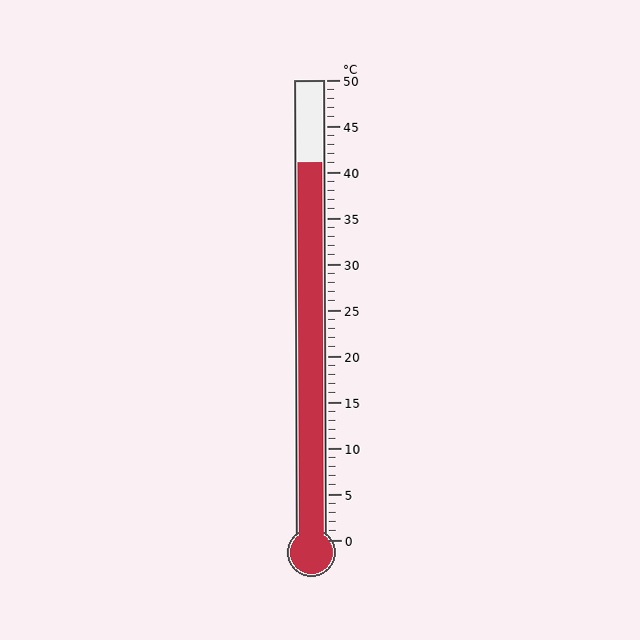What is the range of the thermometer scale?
The thermometer scale ranges from 0°C to 50°C.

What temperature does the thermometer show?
The thermometer shows approximately 41°C.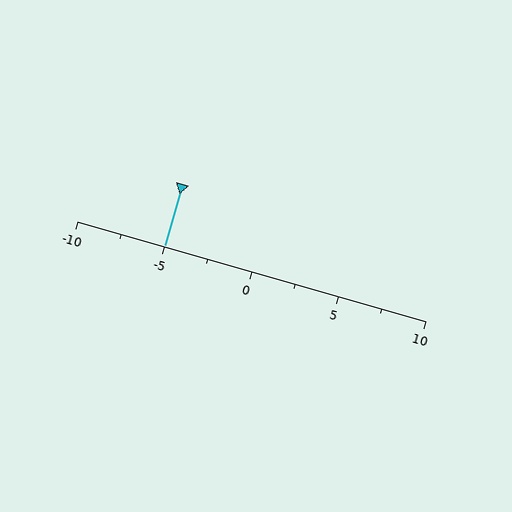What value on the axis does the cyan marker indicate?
The marker indicates approximately -5.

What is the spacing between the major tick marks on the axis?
The major ticks are spaced 5 apart.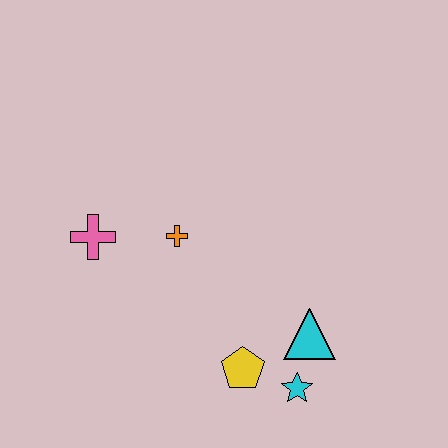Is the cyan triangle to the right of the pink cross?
Yes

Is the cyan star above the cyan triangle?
No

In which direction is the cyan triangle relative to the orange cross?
The cyan triangle is to the right of the orange cross.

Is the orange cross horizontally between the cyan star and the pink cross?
Yes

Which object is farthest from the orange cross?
The cyan star is farthest from the orange cross.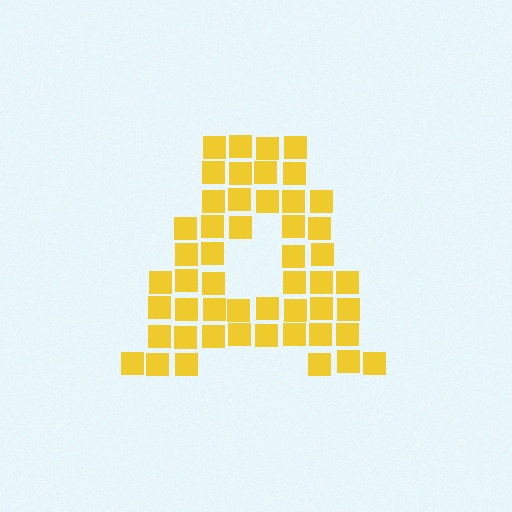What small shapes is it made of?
It is made of small squares.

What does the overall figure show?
The overall figure shows the letter A.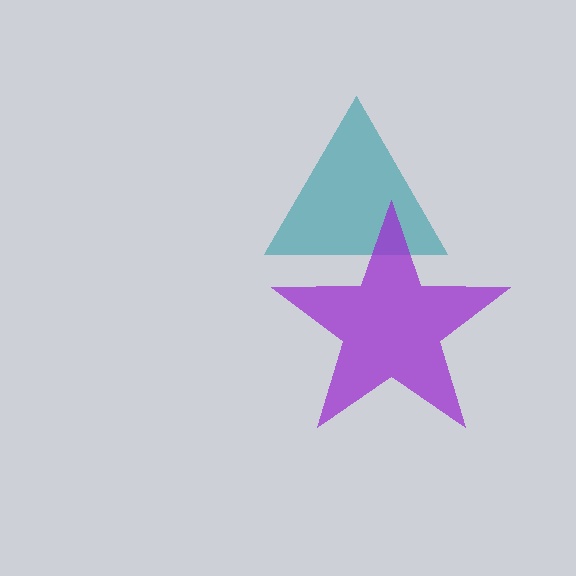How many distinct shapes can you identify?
There are 2 distinct shapes: a teal triangle, a purple star.